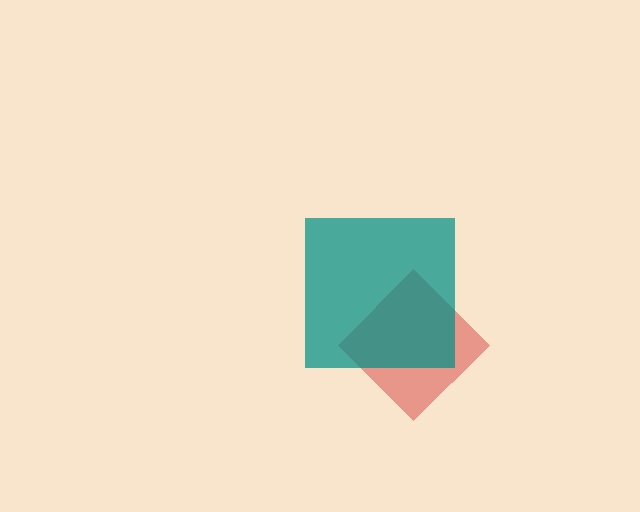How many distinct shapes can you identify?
There are 2 distinct shapes: a red diamond, a teal square.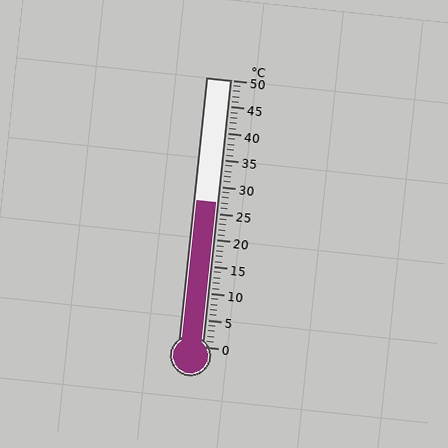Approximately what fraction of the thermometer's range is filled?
The thermometer is filled to approximately 55% of its range.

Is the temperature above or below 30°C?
The temperature is below 30°C.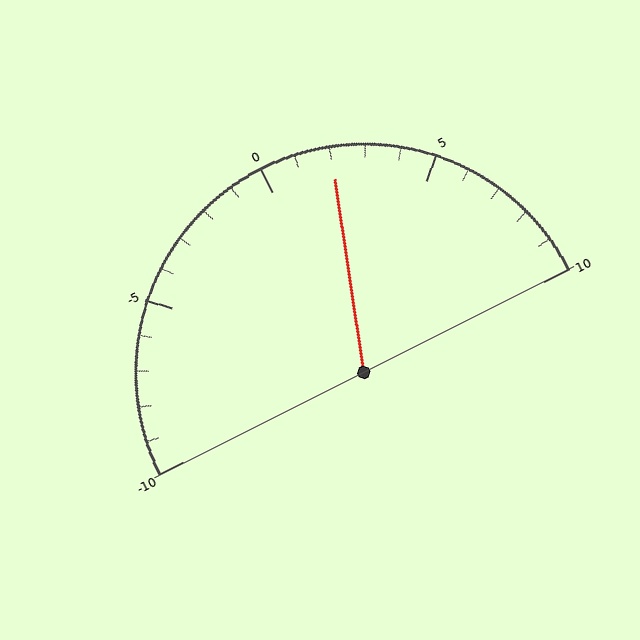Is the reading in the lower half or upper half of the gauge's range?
The reading is in the upper half of the range (-10 to 10).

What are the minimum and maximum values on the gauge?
The gauge ranges from -10 to 10.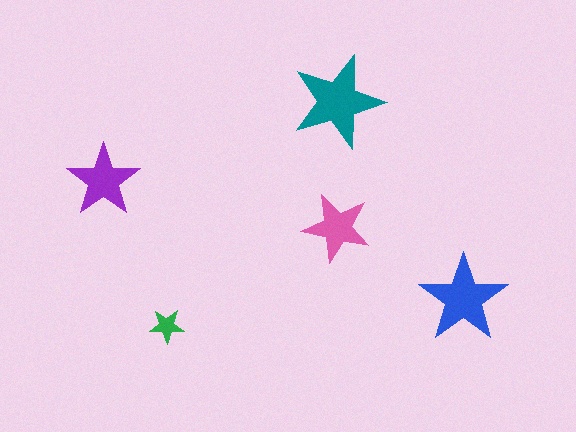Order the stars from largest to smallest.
the teal one, the blue one, the purple one, the pink one, the green one.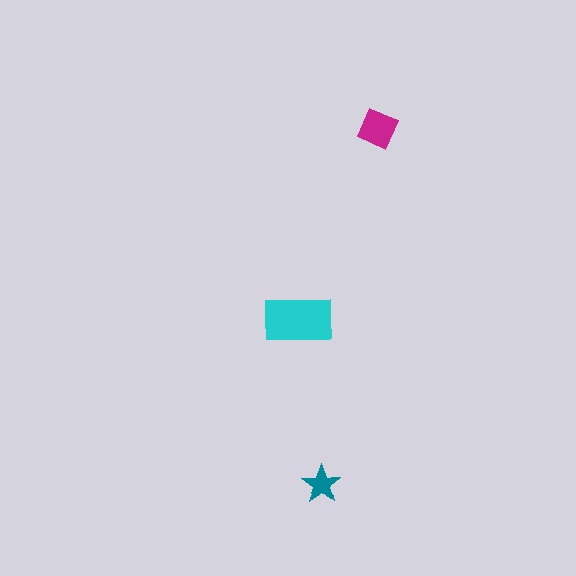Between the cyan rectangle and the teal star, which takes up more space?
The cyan rectangle.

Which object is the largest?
The cyan rectangle.